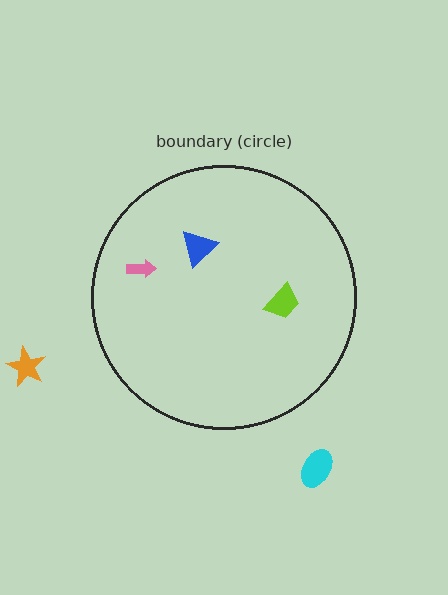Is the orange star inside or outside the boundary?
Outside.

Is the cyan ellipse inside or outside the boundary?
Outside.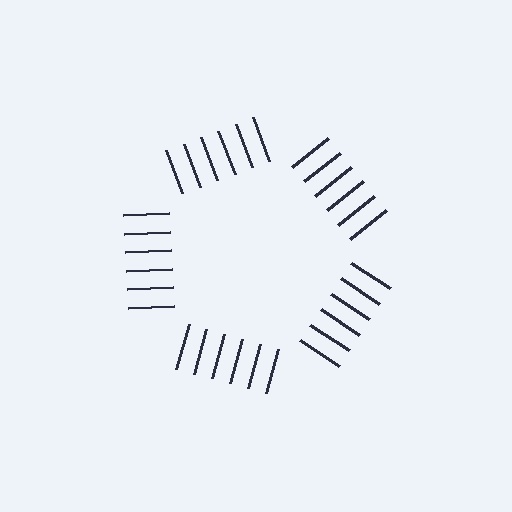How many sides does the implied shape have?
5 sides — the line-ends trace a pentagon.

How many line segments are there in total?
30 — 6 along each of the 5 edges.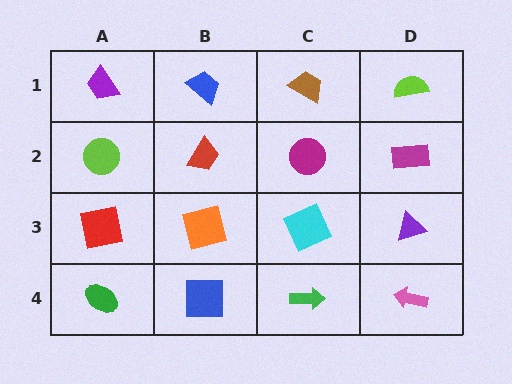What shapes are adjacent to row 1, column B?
A red trapezoid (row 2, column B), a purple trapezoid (row 1, column A), a brown trapezoid (row 1, column C).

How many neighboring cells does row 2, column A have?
3.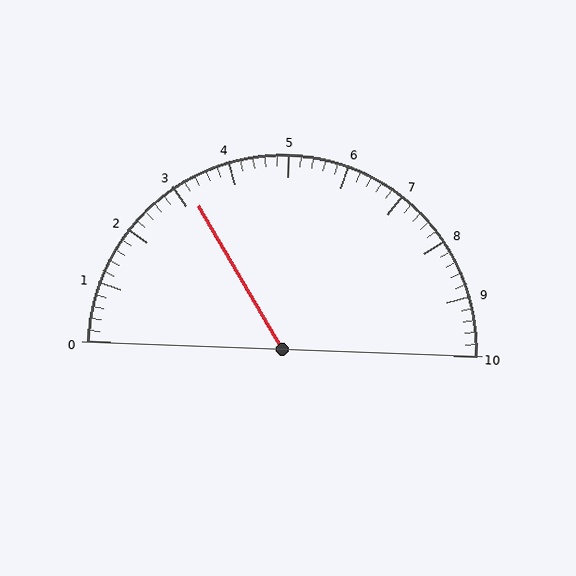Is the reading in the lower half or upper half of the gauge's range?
The reading is in the lower half of the range (0 to 10).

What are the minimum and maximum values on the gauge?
The gauge ranges from 0 to 10.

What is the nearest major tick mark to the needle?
The nearest major tick mark is 3.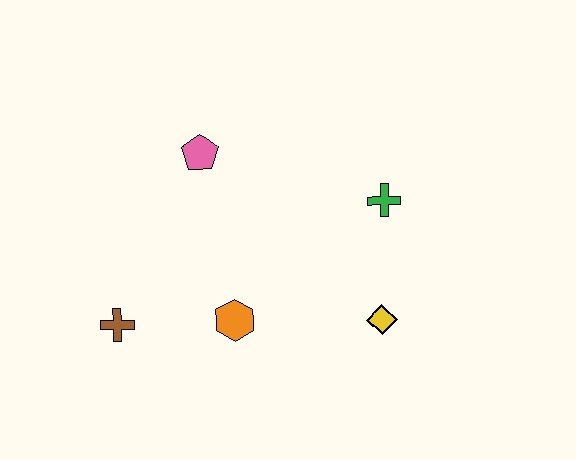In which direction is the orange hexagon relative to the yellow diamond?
The orange hexagon is to the left of the yellow diamond.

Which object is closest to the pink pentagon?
The orange hexagon is closest to the pink pentagon.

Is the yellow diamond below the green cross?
Yes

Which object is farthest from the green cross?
The brown cross is farthest from the green cross.